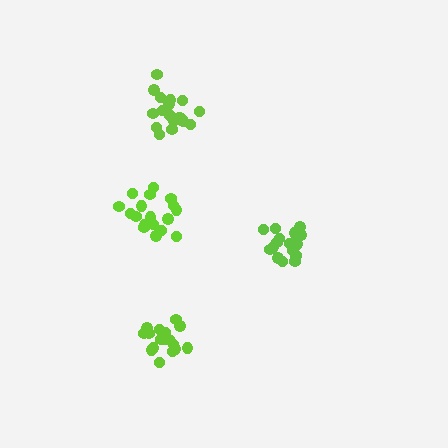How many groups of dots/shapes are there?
There are 4 groups.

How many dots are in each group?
Group 1: 17 dots, Group 2: 21 dots, Group 3: 18 dots, Group 4: 18 dots (74 total).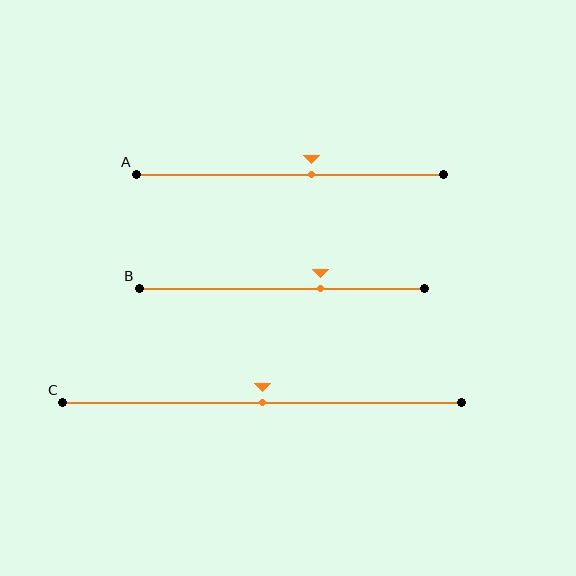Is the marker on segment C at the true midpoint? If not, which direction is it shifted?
Yes, the marker on segment C is at the true midpoint.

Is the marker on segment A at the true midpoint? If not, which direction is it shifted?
No, the marker on segment A is shifted to the right by about 7% of the segment length.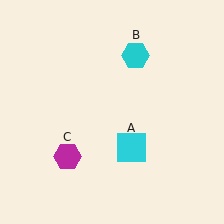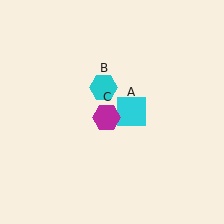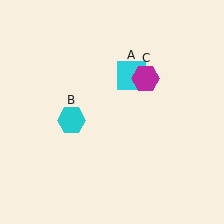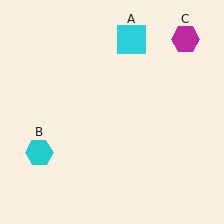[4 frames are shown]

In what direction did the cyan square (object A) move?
The cyan square (object A) moved up.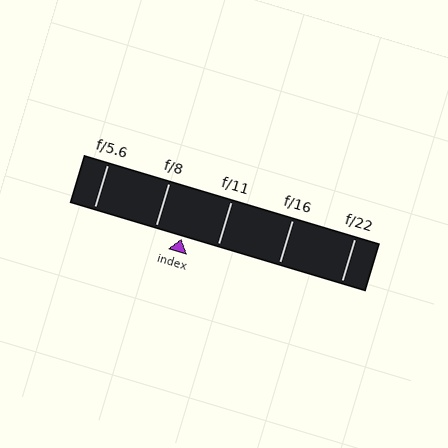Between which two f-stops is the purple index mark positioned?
The index mark is between f/8 and f/11.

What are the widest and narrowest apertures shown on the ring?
The widest aperture shown is f/5.6 and the narrowest is f/22.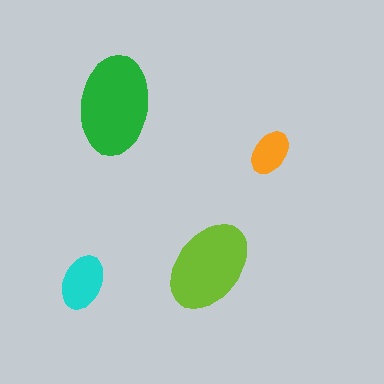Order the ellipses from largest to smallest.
the green one, the lime one, the cyan one, the orange one.